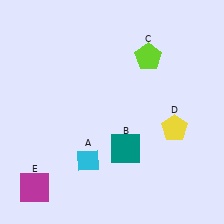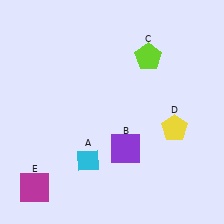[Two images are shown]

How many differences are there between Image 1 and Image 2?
There is 1 difference between the two images.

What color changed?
The square (B) changed from teal in Image 1 to purple in Image 2.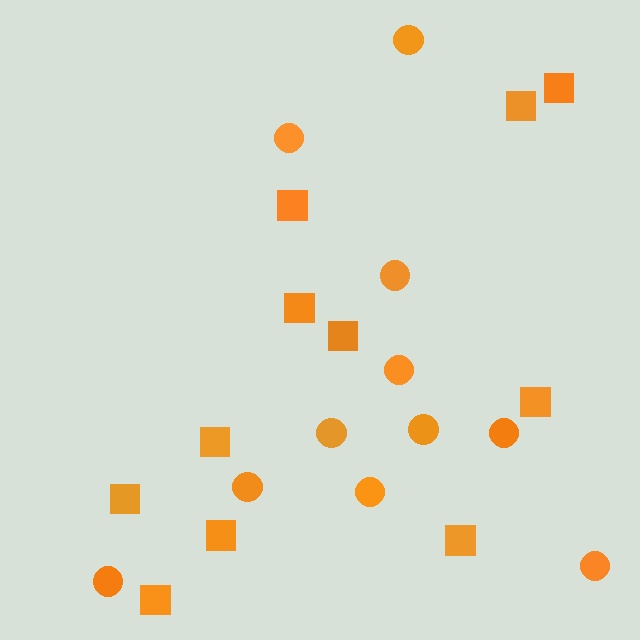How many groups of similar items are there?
There are 2 groups: one group of circles (11) and one group of squares (11).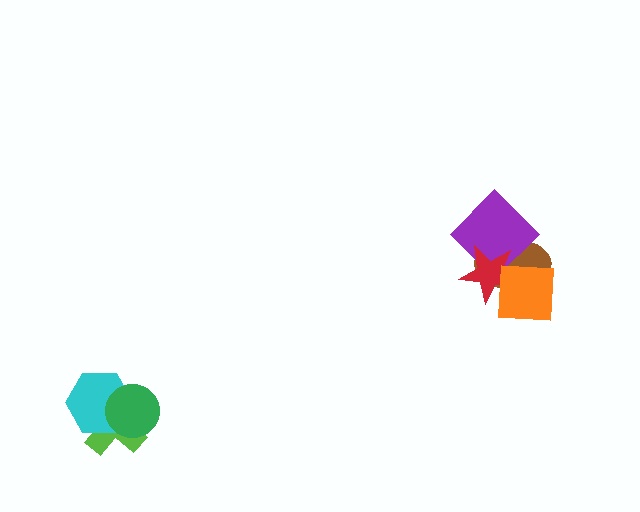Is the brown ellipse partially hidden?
Yes, it is partially covered by another shape.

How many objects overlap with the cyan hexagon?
2 objects overlap with the cyan hexagon.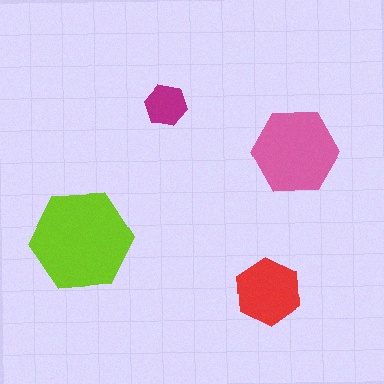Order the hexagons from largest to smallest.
the lime one, the pink one, the red one, the magenta one.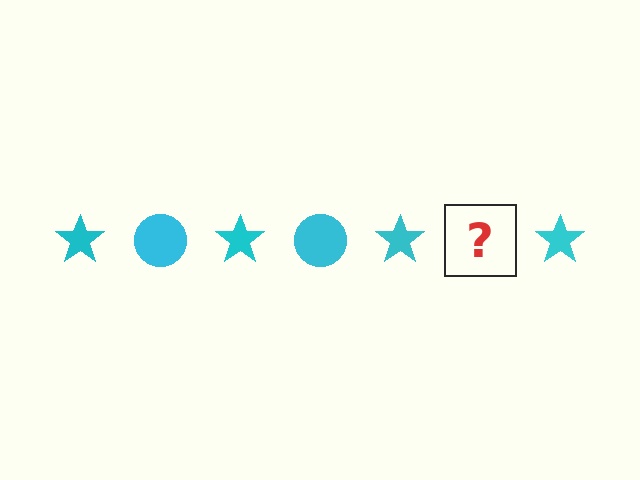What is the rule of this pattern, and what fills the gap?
The rule is that the pattern cycles through star, circle shapes in cyan. The gap should be filled with a cyan circle.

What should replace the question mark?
The question mark should be replaced with a cyan circle.